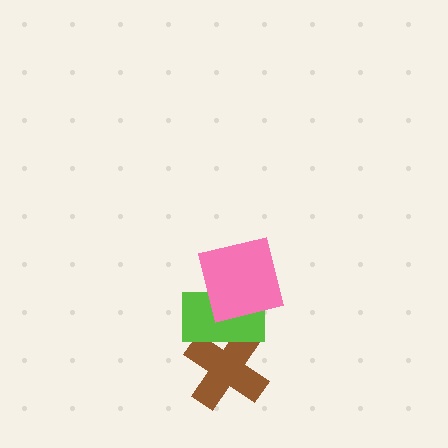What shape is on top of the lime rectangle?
The pink square is on top of the lime rectangle.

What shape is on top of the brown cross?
The lime rectangle is on top of the brown cross.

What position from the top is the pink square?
The pink square is 1st from the top.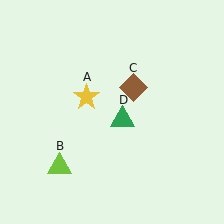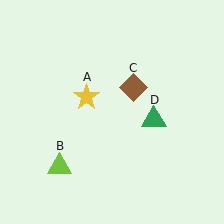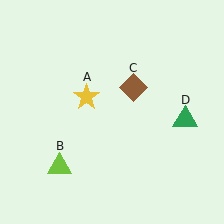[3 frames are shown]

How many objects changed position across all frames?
1 object changed position: green triangle (object D).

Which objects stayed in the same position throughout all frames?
Yellow star (object A) and lime triangle (object B) and brown diamond (object C) remained stationary.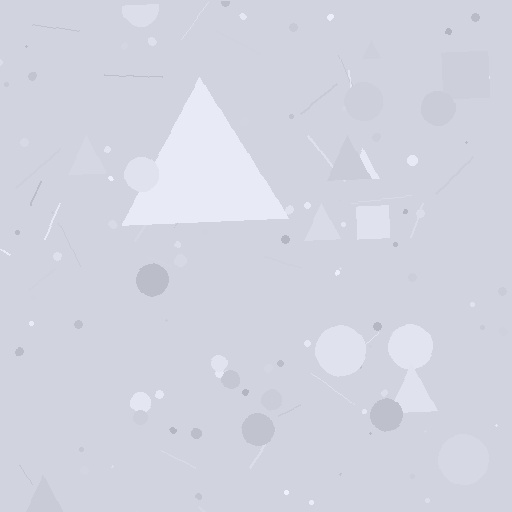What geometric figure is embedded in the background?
A triangle is embedded in the background.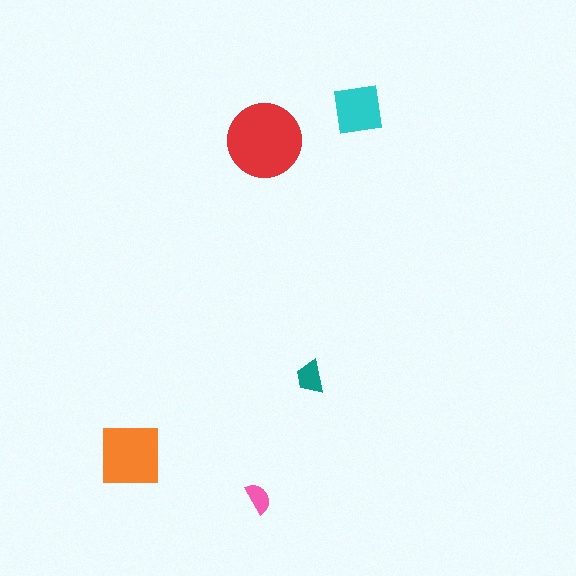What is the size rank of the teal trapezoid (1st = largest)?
4th.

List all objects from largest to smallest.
The red circle, the orange square, the cyan square, the teal trapezoid, the pink semicircle.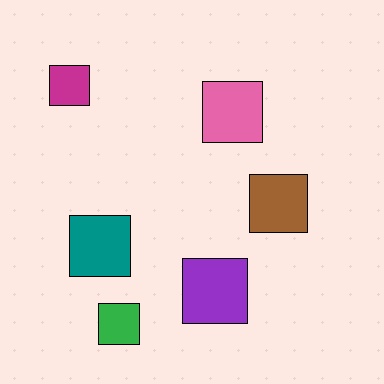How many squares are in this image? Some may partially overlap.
There are 6 squares.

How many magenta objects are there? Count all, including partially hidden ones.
There is 1 magenta object.